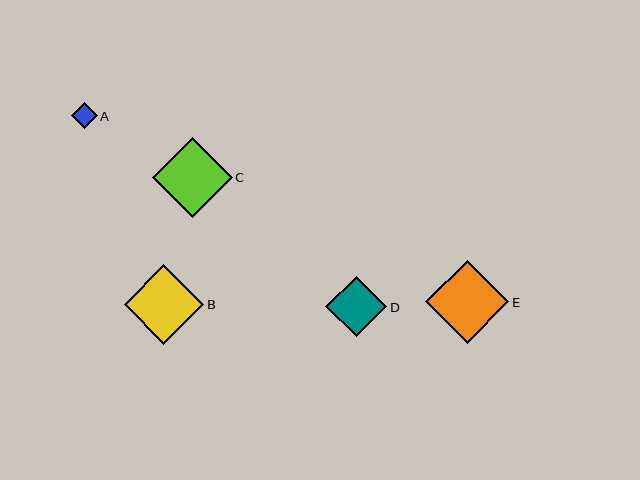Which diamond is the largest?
Diamond E is the largest with a size of approximately 83 pixels.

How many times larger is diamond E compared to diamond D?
Diamond E is approximately 1.4 times the size of diamond D.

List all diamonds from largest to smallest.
From largest to smallest: E, C, B, D, A.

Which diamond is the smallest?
Diamond A is the smallest with a size of approximately 26 pixels.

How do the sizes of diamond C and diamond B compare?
Diamond C and diamond B are approximately the same size.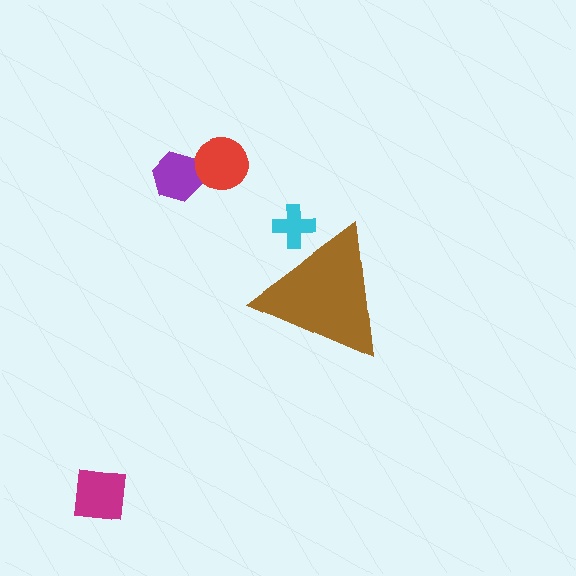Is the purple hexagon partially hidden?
No, the purple hexagon is fully visible.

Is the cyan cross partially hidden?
Yes, the cyan cross is partially hidden behind the brown triangle.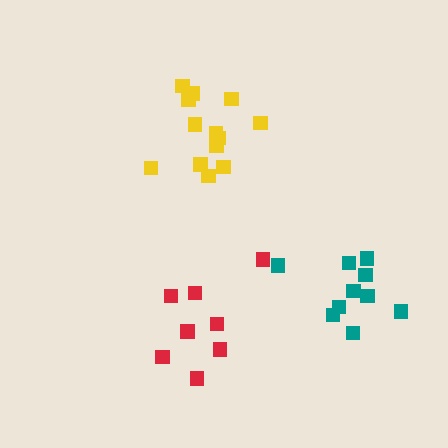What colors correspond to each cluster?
The clusters are colored: yellow, red, teal.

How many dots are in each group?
Group 1: 13 dots, Group 2: 8 dots, Group 3: 10 dots (31 total).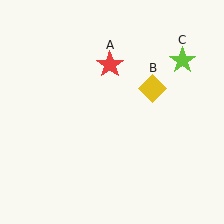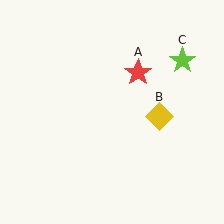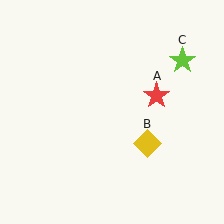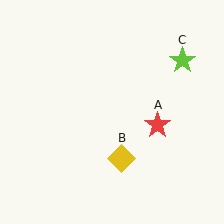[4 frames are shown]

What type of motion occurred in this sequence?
The red star (object A), yellow diamond (object B) rotated clockwise around the center of the scene.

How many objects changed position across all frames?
2 objects changed position: red star (object A), yellow diamond (object B).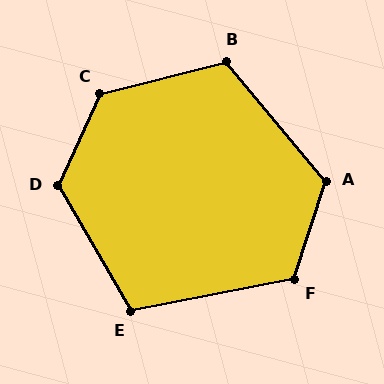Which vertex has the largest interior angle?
C, at approximately 129 degrees.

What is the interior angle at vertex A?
Approximately 122 degrees (obtuse).